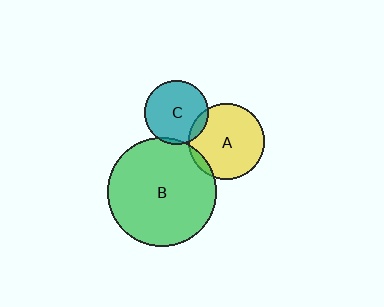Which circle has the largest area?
Circle B (green).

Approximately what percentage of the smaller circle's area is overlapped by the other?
Approximately 5%.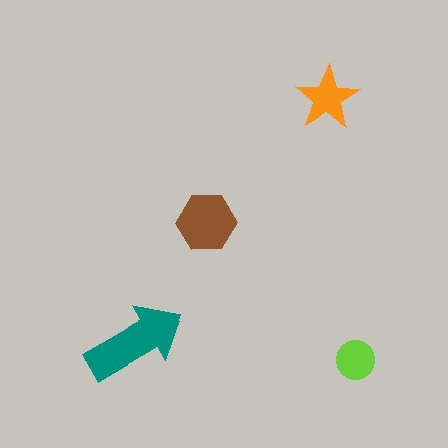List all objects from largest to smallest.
The teal arrow, the brown hexagon, the orange star, the lime circle.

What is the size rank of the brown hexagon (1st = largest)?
2nd.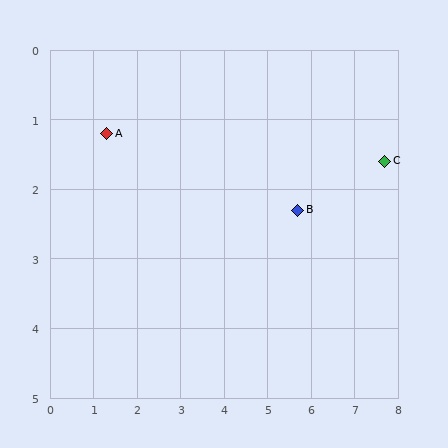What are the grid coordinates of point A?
Point A is at approximately (1.3, 1.2).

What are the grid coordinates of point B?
Point B is at approximately (5.7, 2.3).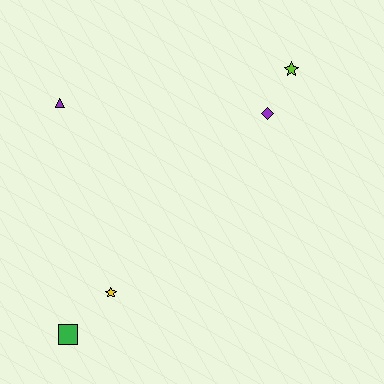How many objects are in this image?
There are 5 objects.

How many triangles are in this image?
There is 1 triangle.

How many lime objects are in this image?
There is 1 lime object.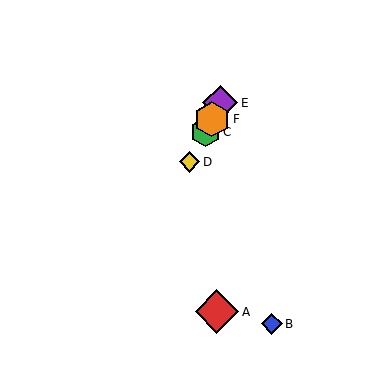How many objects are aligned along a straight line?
4 objects (C, D, E, F) are aligned along a straight line.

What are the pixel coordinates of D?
Object D is at (190, 162).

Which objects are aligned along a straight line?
Objects C, D, E, F are aligned along a straight line.